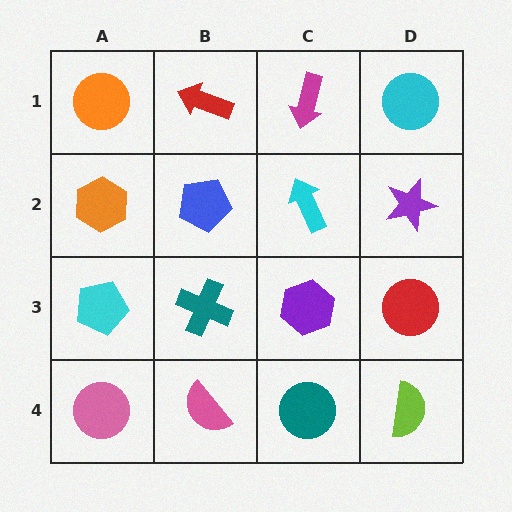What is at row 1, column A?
An orange circle.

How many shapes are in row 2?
4 shapes.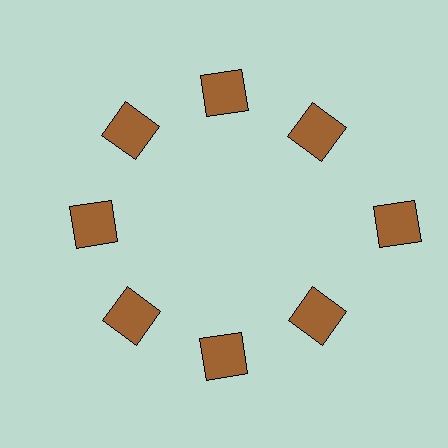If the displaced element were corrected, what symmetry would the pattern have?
It would have 8-fold rotational symmetry — the pattern would map onto itself every 45 degrees.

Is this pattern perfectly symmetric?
No. The 8 brown squares are arranged in a ring, but one element near the 3 o'clock position is pushed outward from the center, breaking the 8-fold rotational symmetry.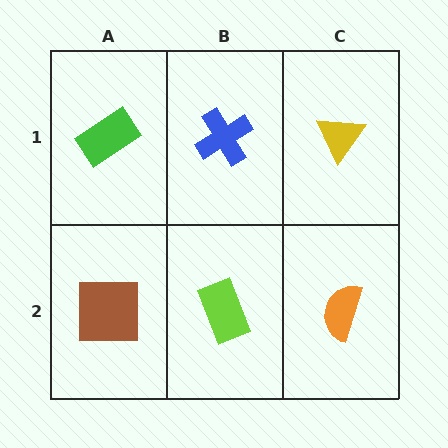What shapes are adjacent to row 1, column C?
An orange semicircle (row 2, column C), a blue cross (row 1, column B).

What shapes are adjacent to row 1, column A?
A brown square (row 2, column A), a blue cross (row 1, column B).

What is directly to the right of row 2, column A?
A lime rectangle.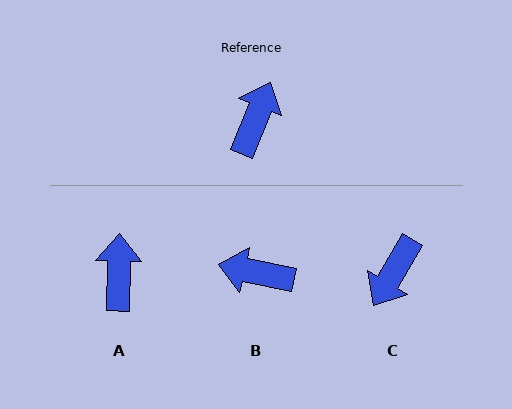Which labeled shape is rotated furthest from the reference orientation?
C, about 171 degrees away.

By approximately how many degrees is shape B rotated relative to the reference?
Approximately 100 degrees counter-clockwise.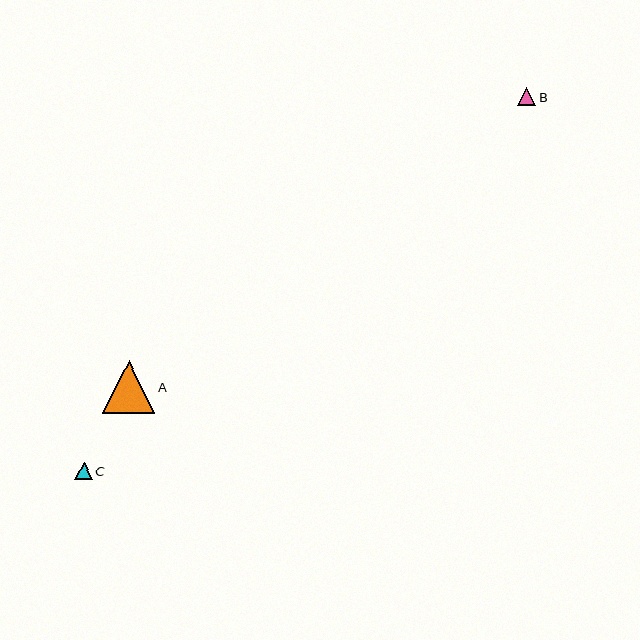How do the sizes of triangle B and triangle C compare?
Triangle B and triangle C are approximately the same size.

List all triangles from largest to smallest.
From largest to smallest: A, B, C.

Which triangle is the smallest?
Triangle C is the smallest with a size of approximately 18 pixels.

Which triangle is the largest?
Triangle A is the largest with a size of approximately 52 pixels.